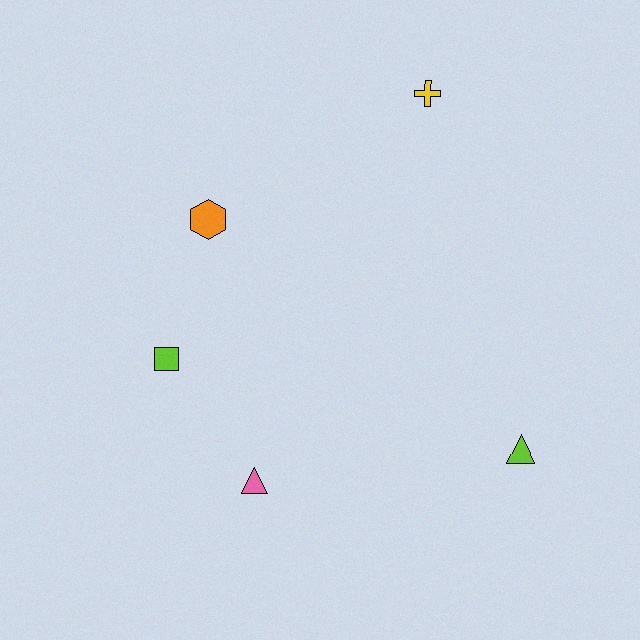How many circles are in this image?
There are no circles.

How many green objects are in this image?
There are no green objects.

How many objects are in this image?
There are 5 objects.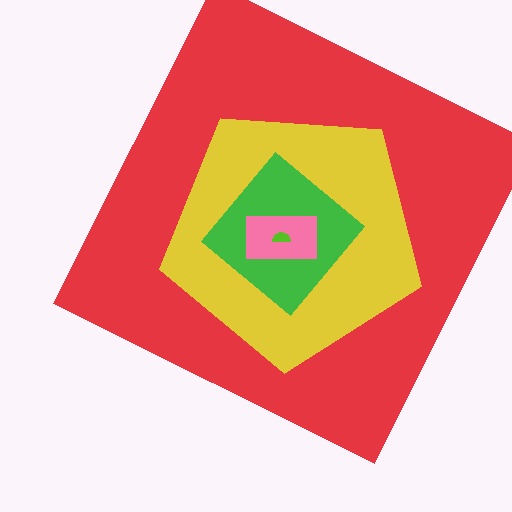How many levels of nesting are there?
5.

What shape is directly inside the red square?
The yellow pentagon.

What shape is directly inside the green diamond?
The pink rectangle.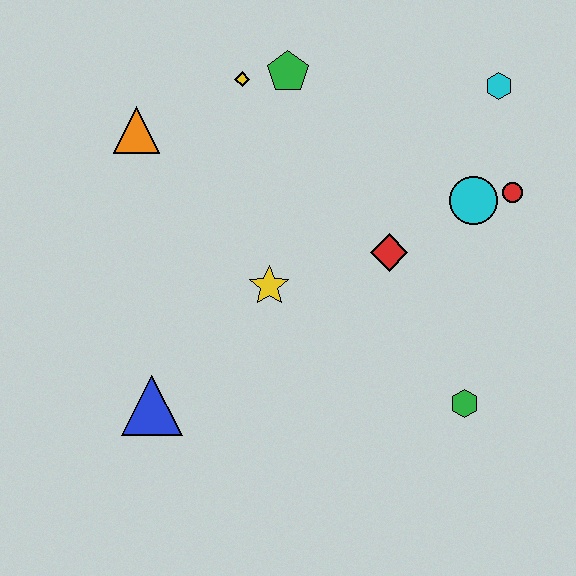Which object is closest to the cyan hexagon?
The red circle is closest to the cyan hexagon.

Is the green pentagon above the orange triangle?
Yes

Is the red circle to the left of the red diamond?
No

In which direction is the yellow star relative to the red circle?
The yellow star is to the left of the red circle.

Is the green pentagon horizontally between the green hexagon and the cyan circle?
No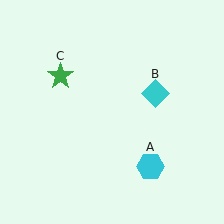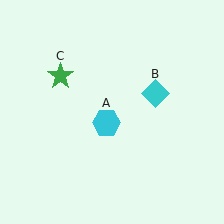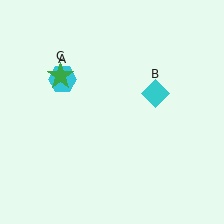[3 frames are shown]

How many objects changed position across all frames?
1 object changed position: cyan hexagon (object A).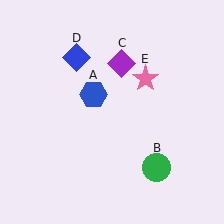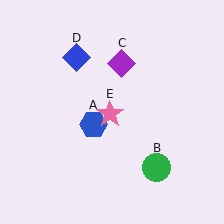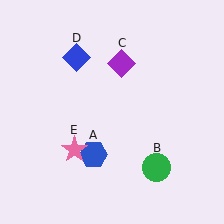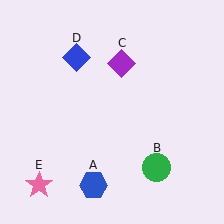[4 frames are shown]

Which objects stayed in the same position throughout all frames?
Green circle (object B) and purple diamond (object C) and blue diamond (object D) remained stationary.